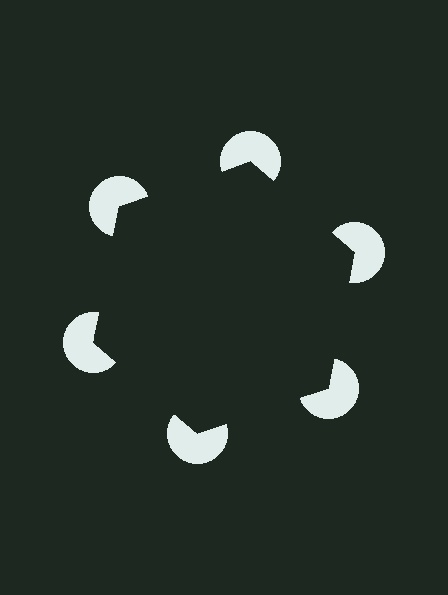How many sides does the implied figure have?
6 sides.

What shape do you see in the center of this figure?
An illusory hexagon — its edges are inferred from the aligned wedge cuts in the pac-man discs, not physically drawn.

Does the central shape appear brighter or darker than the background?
It typically appears slightly darker than the background, even though no actual brightness change is drawn.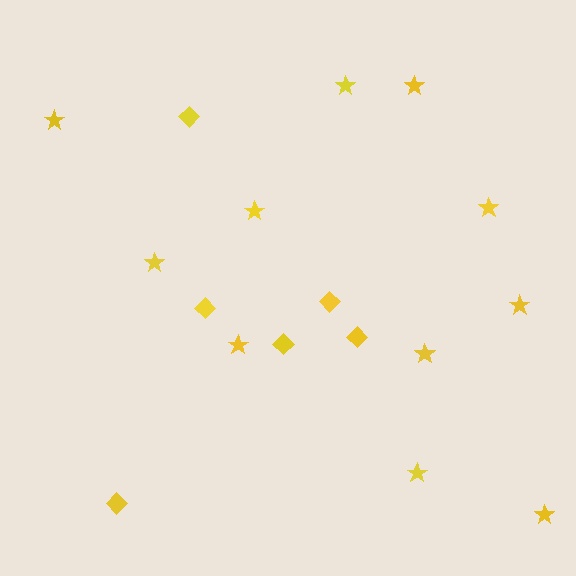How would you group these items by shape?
There are 2 groups: one group of diamonds (6) and one group of stars (11).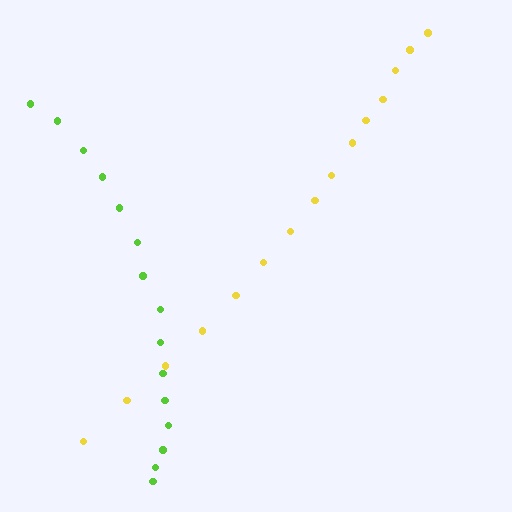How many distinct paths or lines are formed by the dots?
There are 2 distinct paths.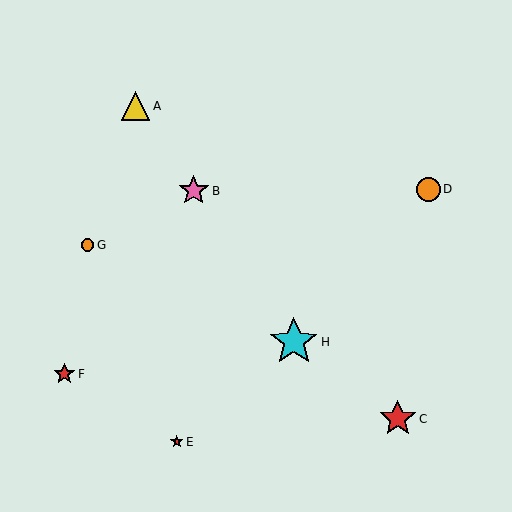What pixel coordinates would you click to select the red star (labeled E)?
Click at (177, 442) to select the red star E.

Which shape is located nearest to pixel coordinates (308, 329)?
The cyan star (labeled H) at (294, 342) is nearest to that location.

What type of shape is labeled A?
Shape A is a yellow triangle.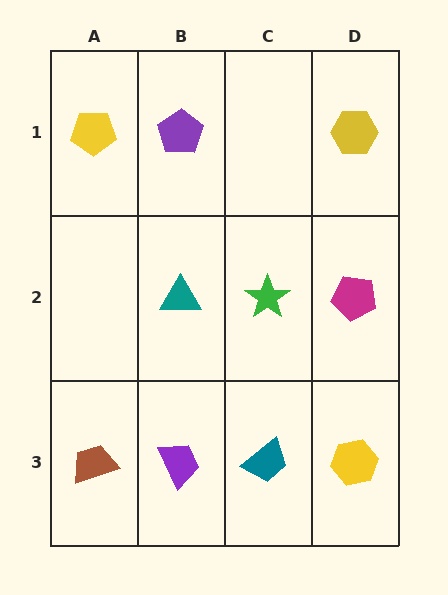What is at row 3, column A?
A brown trapezoid.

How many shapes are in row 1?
3 shapes.